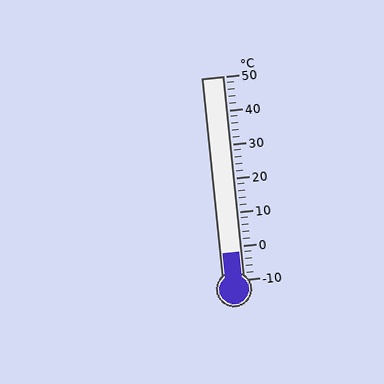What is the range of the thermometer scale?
The thermometer scale ranges from -10°C to 50°C.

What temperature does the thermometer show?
The thermometer shows approximately -2°C.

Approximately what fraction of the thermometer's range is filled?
The thermometer is filled to approximately 15% of its range.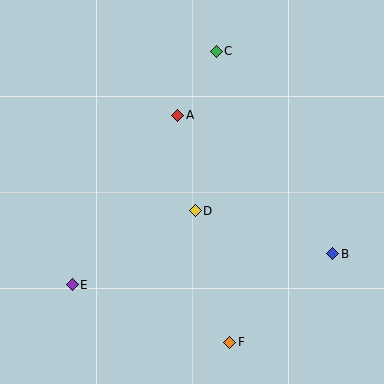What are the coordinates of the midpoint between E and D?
The midpoint between E and D is at (134, 248).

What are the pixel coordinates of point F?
Point F is at (230, 342).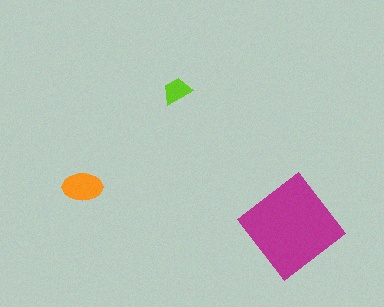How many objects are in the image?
There are 3 objects in the image.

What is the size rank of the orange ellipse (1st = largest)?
2nd.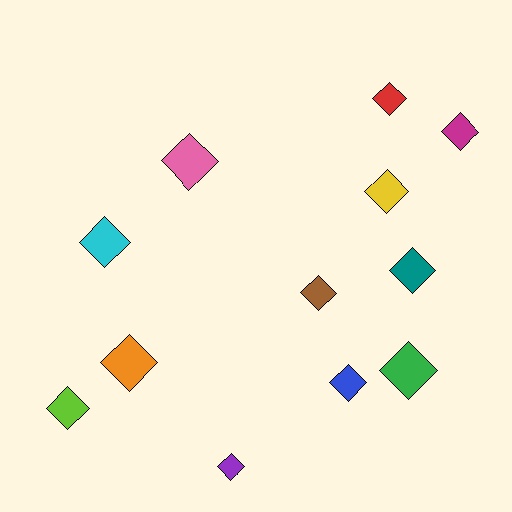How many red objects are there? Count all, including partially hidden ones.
There is 1 red object.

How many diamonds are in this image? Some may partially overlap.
There are 12 diamonds.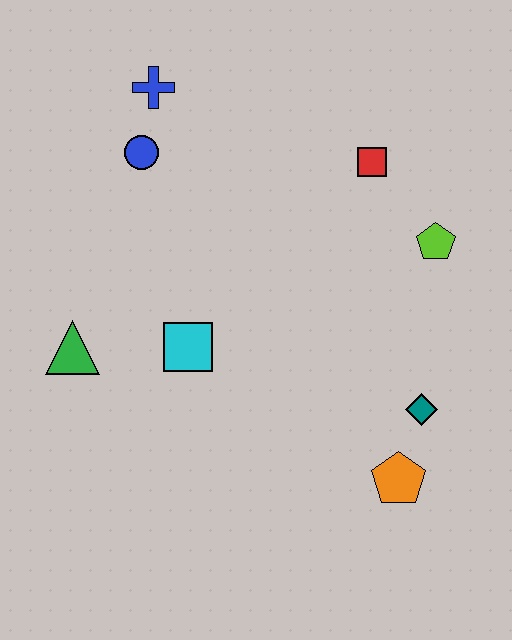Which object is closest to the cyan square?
The green triangle is closest to the cyan square.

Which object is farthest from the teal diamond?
The blue cross is farthest from the teal diamond.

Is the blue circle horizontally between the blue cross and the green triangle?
Yes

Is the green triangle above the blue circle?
No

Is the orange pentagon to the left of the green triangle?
No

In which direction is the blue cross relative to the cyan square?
The blue cross is above the cyan square.